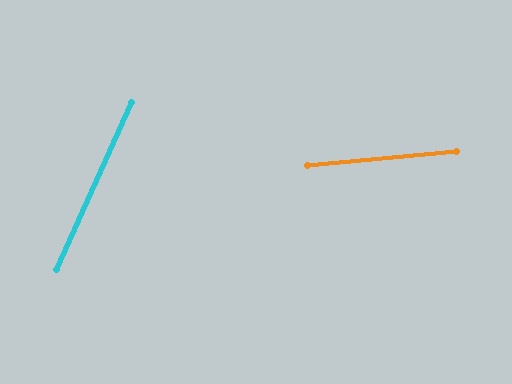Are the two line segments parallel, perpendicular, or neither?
Neither parallel nor perpendicular — they differ by about 60°.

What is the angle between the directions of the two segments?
Approximately 60 degrees.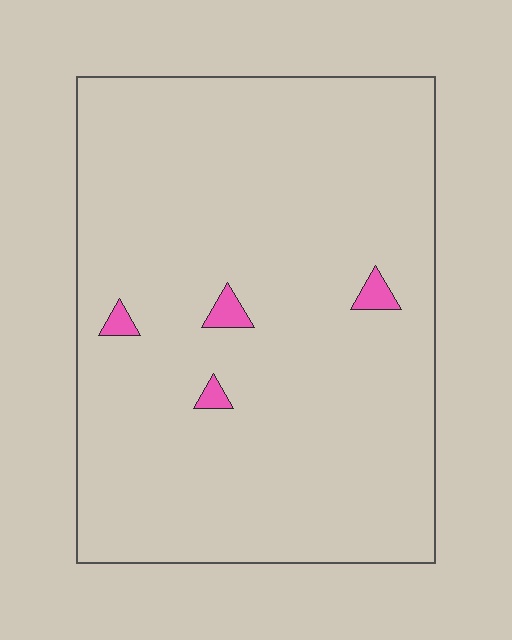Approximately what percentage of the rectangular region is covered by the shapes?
Approximately 0%.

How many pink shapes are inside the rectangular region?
4.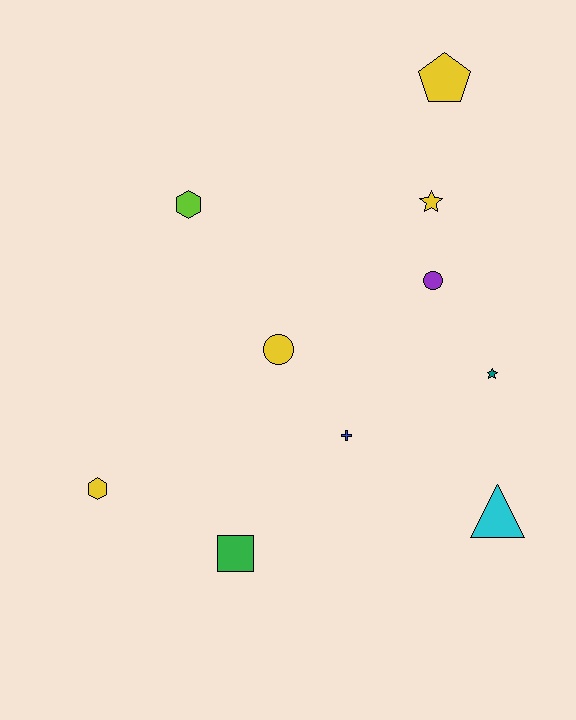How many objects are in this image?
There are 10 objects.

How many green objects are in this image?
There is 1 green object.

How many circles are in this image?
There are 2 circles.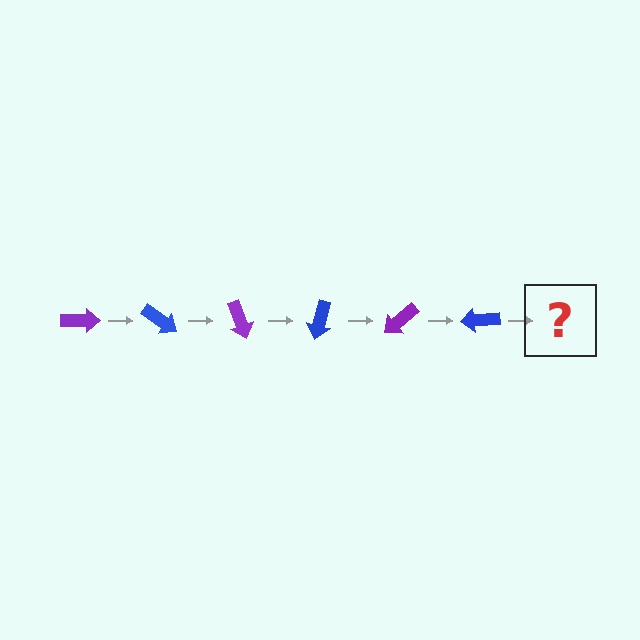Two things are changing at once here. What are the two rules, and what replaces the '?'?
The two rules are that it rotates 35 degrees each step and the color cycles through purple and blue. The '?' should be a purple arrow, rotated 210 degrees from the start.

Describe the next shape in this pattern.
It should be a purple arrow, rotated 210 degrees from the start.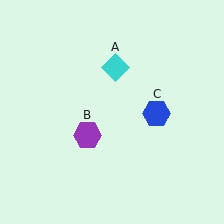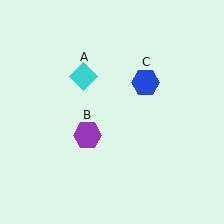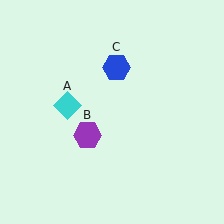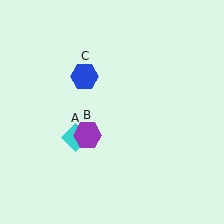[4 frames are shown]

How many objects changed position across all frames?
2 objects changed position: cyan diamond (object A), blue hexagon (object C).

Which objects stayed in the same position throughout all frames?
Purple hexagon (object B) remained stationary.